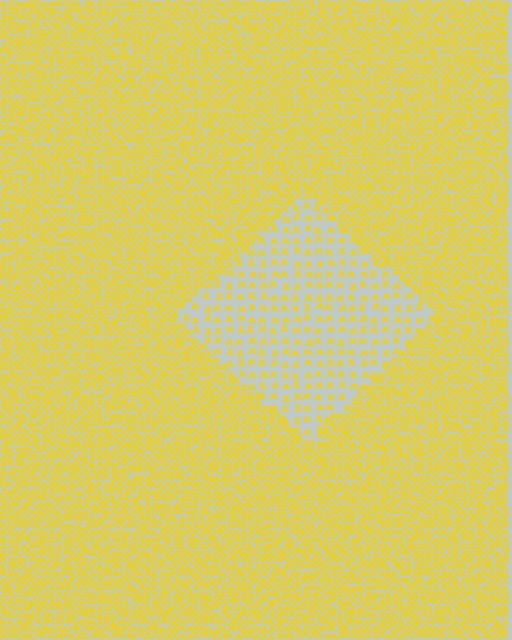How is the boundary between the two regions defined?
The boundary is defined by a change in element density (approximately 2.7x ratio). All elements are the same color, size, and shape.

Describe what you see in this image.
The image contains small yellow elements arranged at two different densities. A diamond-shaped region is visible where the elements are less densely packed than the surrounding area.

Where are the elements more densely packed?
The elements are more densely packed outside the diamond boundary.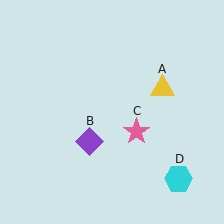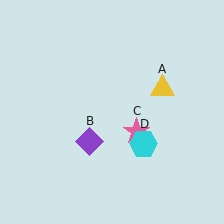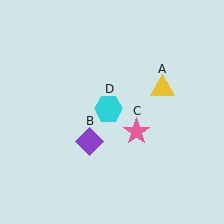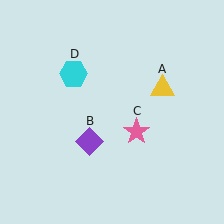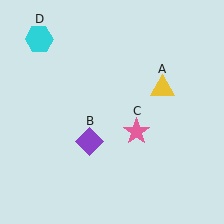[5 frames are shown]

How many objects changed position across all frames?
1 object changed position: cyan hexagon (object D).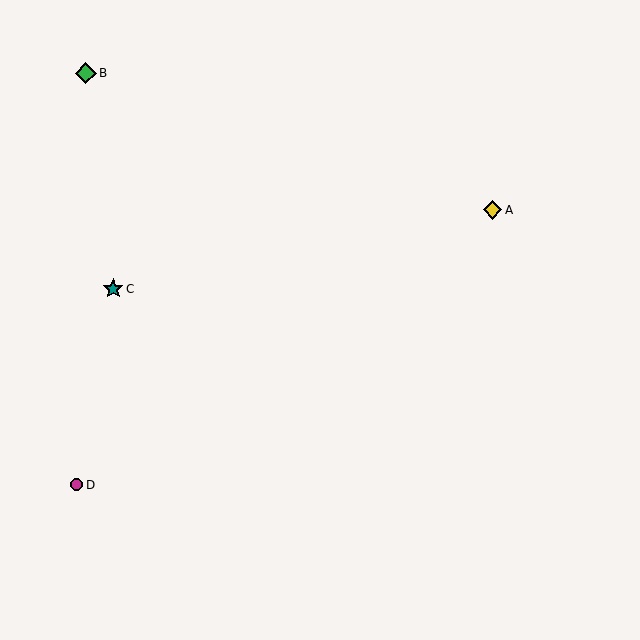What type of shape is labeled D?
Shape D is a magenta circle.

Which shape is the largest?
The green diamond (labeled B) is the largest.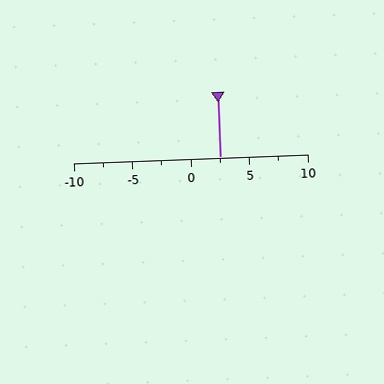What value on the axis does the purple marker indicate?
The marker indicates approximately 2.5.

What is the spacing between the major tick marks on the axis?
The major ticks are spaced 5 apart.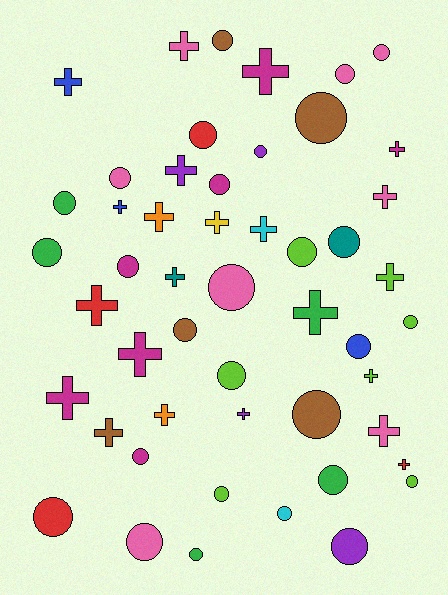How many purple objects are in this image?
There are 4 purple objects.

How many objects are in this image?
There are 50 objects.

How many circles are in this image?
There are 28 circles.